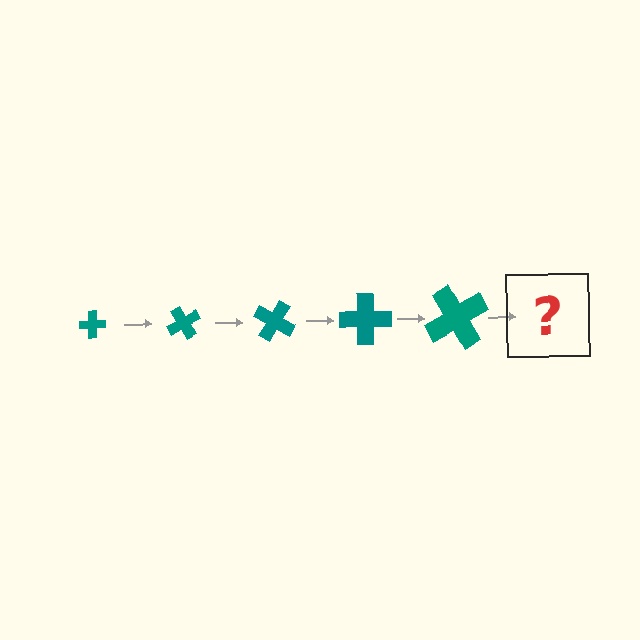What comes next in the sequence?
The next element should be a cross, larger than the previous one and rotated 300 degrees from the start.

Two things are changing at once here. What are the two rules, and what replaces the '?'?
The two rules are that the cross grows larger each step and it rotates 60 degrees each step. The '?' should be a cross, larger than the previous one and rotated 300 degrees from the start.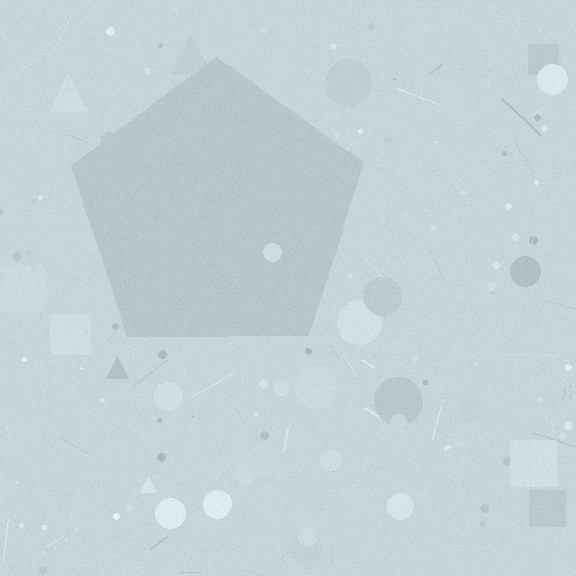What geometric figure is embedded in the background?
A pentagon is embedded in the background.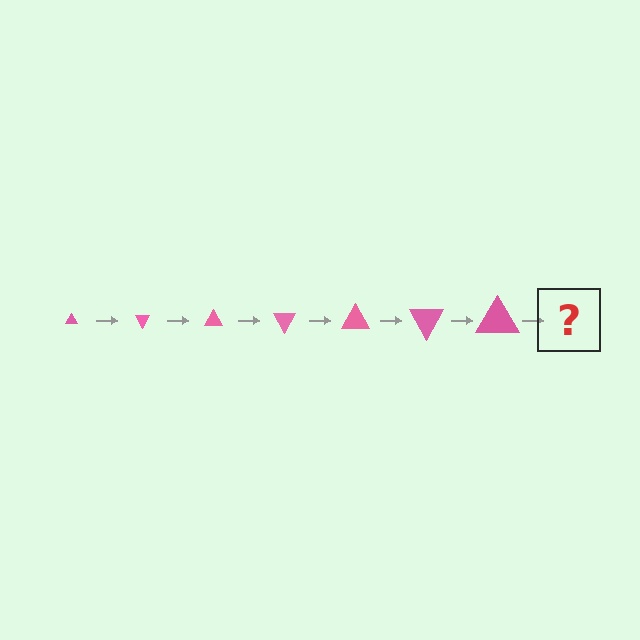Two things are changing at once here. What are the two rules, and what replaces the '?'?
The two rules are that the triangle grows larger each step and it rotates 60 degrees each step. The '?' should be a triangle, larger than the previous one and rotated 420 degrees from the start.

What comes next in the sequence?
The next element should be a triangle, larger than the previous one and rotated 420 degrees from the start.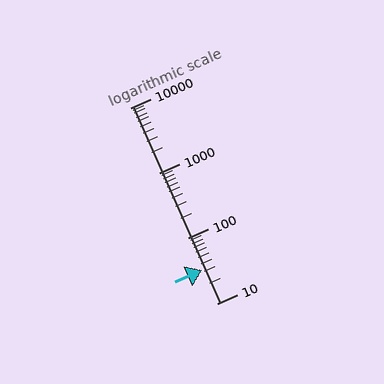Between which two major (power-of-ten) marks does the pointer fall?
The pointer is between 10 and 100.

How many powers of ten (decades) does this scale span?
The scale spans 3 decades, from 10 to 10000.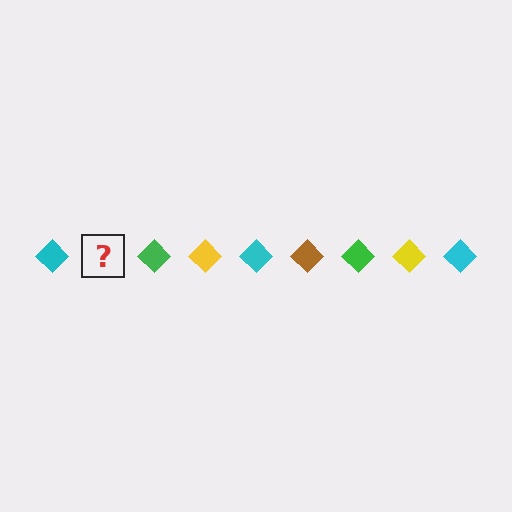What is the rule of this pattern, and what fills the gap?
The rule is that the pattern cycles through cyan, brown, green, yellow diamonds. The gap should be filled with a brown diamond.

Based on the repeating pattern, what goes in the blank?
The blank should be a brown diamond.